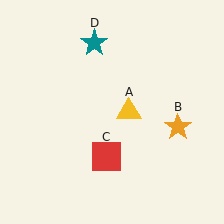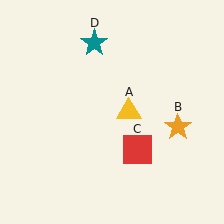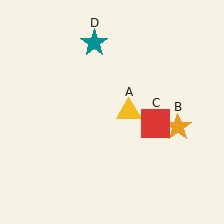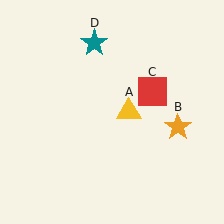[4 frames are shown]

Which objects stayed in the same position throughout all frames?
Yellow triangle (object A) and orange star (object B) and teal star (object D) remained stationary.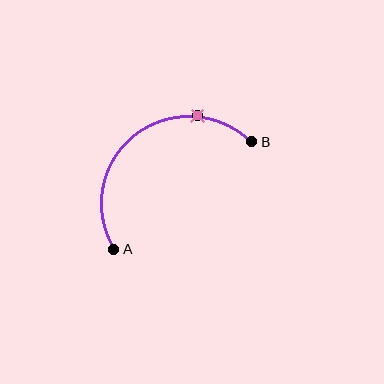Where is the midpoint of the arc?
The arc midpoint is the point on the curve farthest from the straight line joining A and B. It sits above and to the left of that line.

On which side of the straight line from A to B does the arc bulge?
The arc bulges above and to the left of the straight line connecting A and B.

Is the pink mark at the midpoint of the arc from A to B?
No. The pink mark lies on the arc but is closer to endpoint B. The arc midpoint would be at the point on the curve equidistant along the arc from both A and B.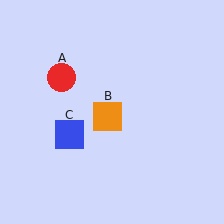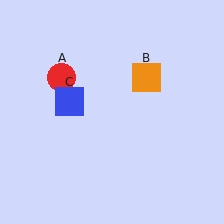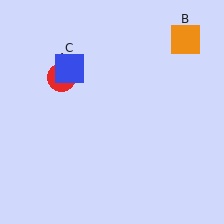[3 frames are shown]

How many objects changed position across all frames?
2 objects changed position: orange square (object B), blue square (object C).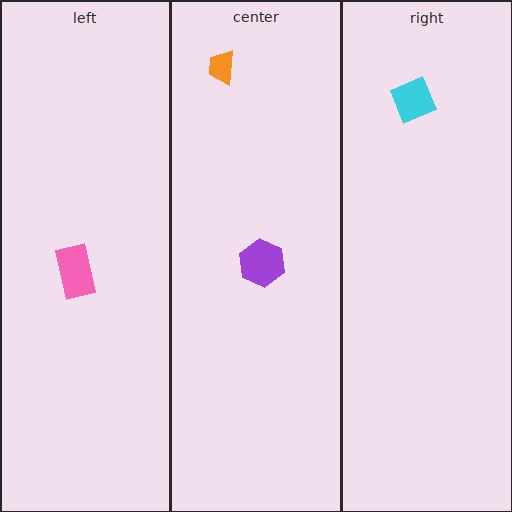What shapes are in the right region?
The cyan diamond.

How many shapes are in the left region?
1.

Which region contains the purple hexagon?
The center region.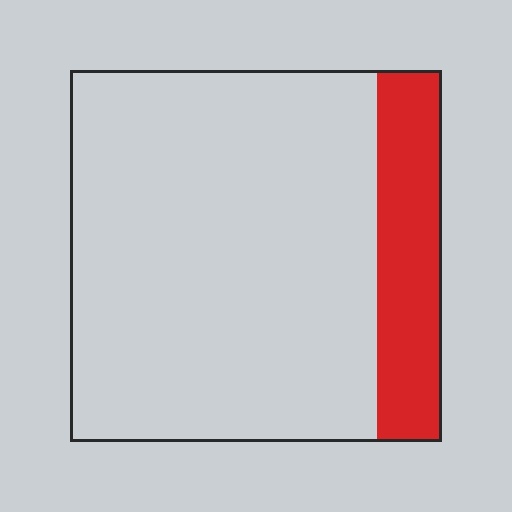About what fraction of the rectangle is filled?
About one sixth (1/6).